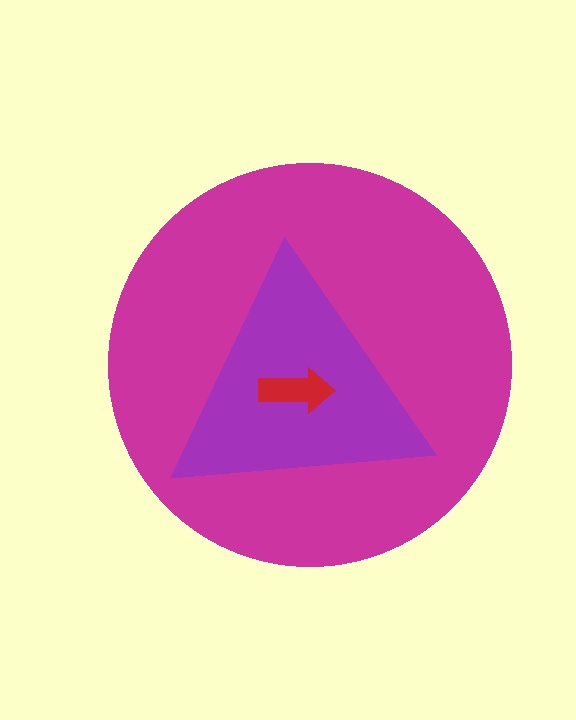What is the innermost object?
The red arrow.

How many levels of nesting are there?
3.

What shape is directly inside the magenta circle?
The purple triangle.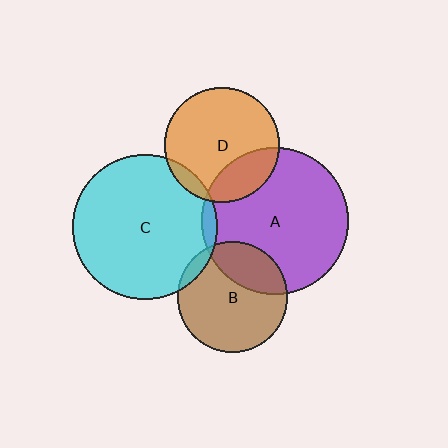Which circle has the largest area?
Circle A (purple).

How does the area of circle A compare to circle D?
Approximately 1.6 times.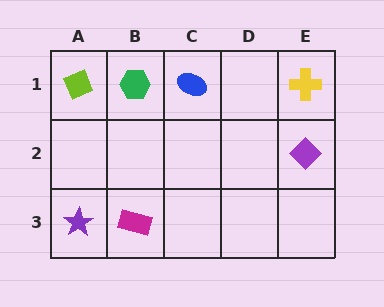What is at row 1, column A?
A lime diamond.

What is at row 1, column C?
A blue ellipse.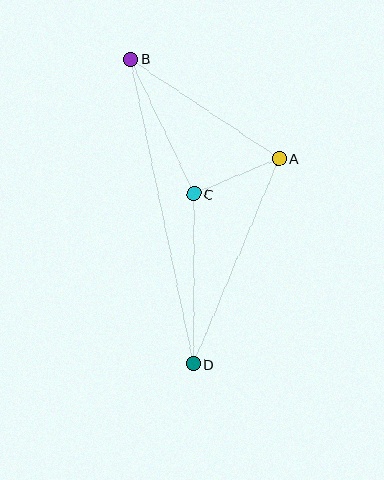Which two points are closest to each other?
Points A and C are closest to each other.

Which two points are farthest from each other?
Points B and D are farthest from each other.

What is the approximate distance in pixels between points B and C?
The distance between B and C is approximately 149 pixels.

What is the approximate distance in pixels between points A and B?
The distance between A and B is approximately 179 pixels.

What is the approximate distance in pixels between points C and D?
The distance between C and D is approximately 170 pixels.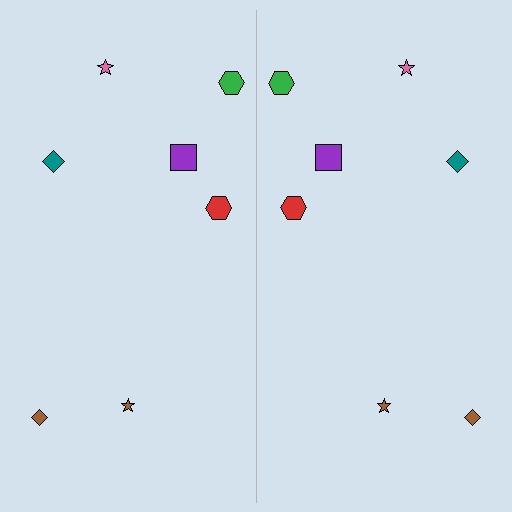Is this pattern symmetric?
Yes, this pattern has bilateral (reflection) symmetry.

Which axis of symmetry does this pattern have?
The pattern has a vertical axis of symmetry running through the center of the image.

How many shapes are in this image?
There are 14 shapes in this image.